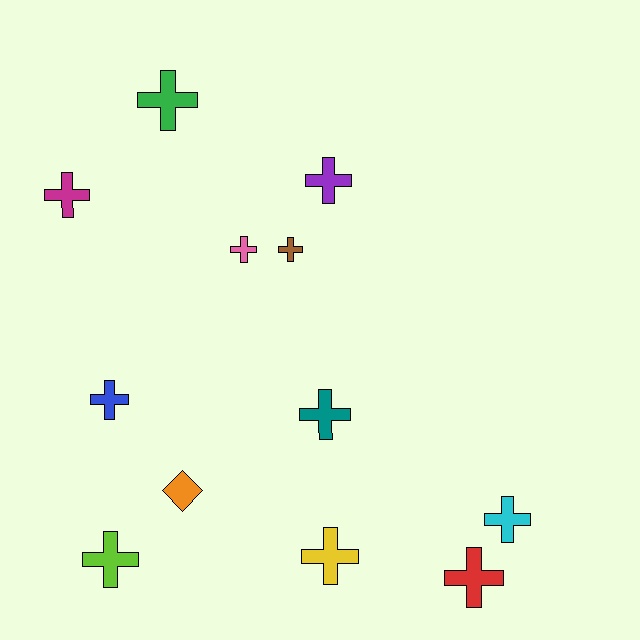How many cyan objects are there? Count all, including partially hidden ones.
There is 1 cyan object.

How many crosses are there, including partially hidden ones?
There are 11 crosses.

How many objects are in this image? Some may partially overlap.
There are 12 objects.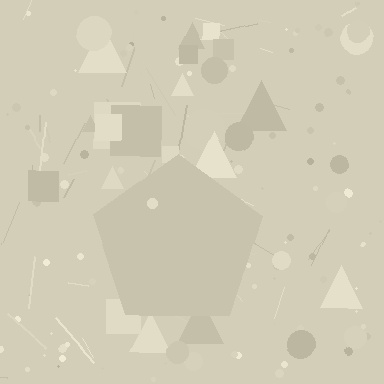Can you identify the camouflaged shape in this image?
The camouflaged shape is a pentagon.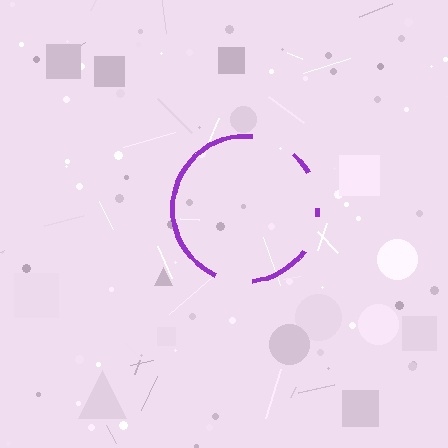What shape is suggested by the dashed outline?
The dashed outline suggests a circle.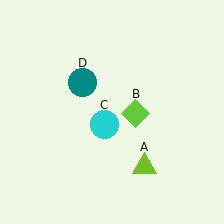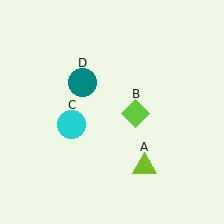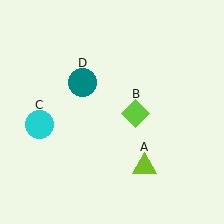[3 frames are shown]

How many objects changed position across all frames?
1 object changed position: cyan circle (object C).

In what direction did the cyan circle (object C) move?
The cyan circle (object C) moved left.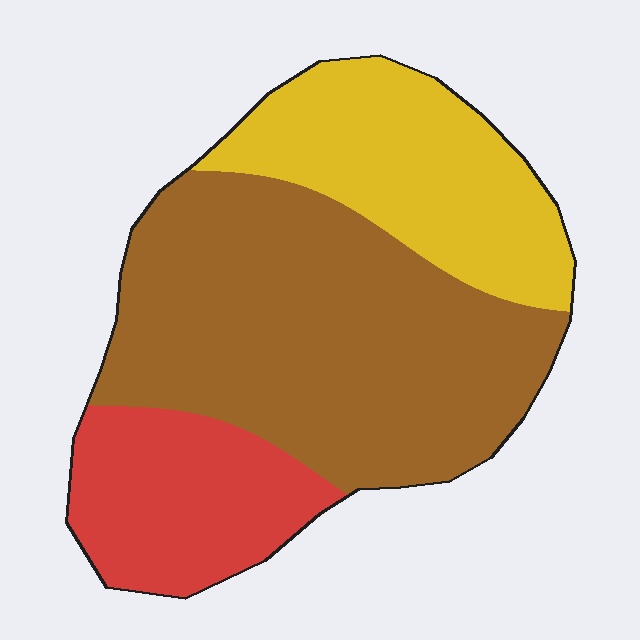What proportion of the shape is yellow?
Yellow takes up about one quarter (1/4) of the shape.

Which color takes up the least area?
Red, at roughly 20%.